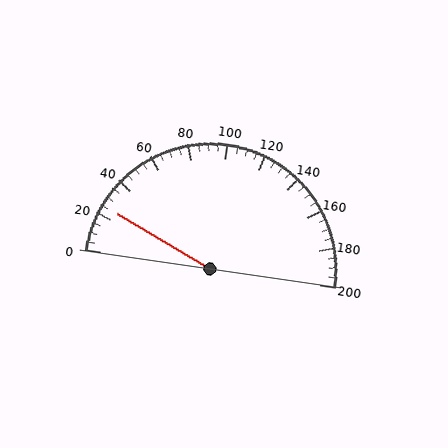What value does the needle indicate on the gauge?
The needle indicates approximately 25.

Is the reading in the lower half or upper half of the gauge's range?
The reading is in the lower half of the range (0 to 200).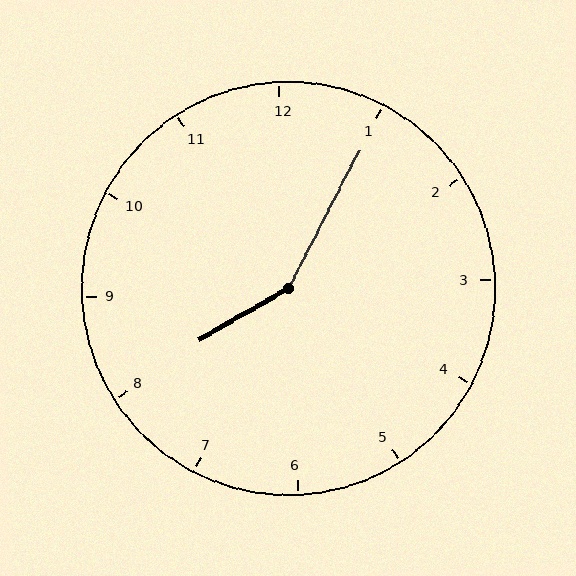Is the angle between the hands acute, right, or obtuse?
It is obtuse.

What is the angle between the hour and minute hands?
Approximately 148 degrees.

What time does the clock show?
8:05.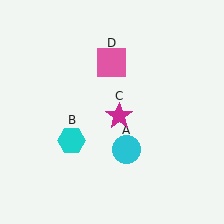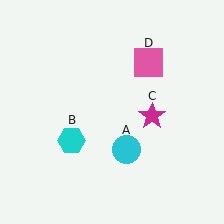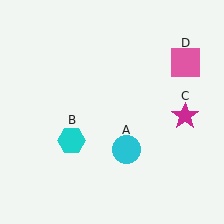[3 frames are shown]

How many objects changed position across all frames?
2 objects changed position: magenta star (object C), pink square (object D).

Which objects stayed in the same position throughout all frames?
Cyan circle (object A) and cyan hexagon (object B) remained stationary.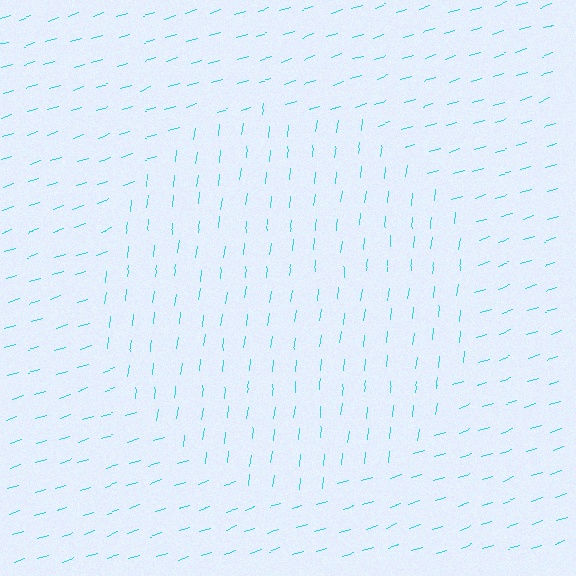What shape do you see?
I see a circle.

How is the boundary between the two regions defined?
The boundary is defined purely by a change in line orientation (approximately 66 degrees difference). All lines are the same color and thickness.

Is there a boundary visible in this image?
Yes, there is a texture boundary formed by a change in line orientation.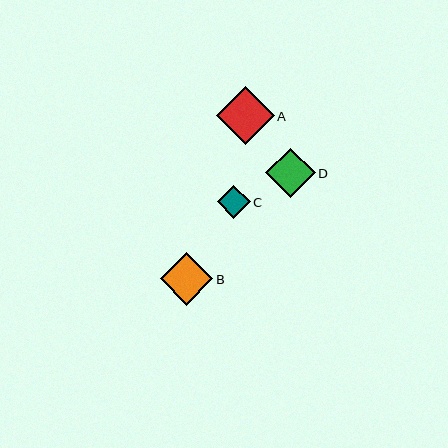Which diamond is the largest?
Diamond A is the largest with a size of approximately 58 pixels.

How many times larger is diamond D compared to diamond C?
Diamond D is approximately 1.5 times the size of diamond C.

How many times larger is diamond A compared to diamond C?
Diamond A is approximately 1.8 times the size of diamond C.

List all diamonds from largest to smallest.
From largest to smallest: A, B, D, C.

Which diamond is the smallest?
Diamond C is the smallest with a size of approximately 33 pixels.